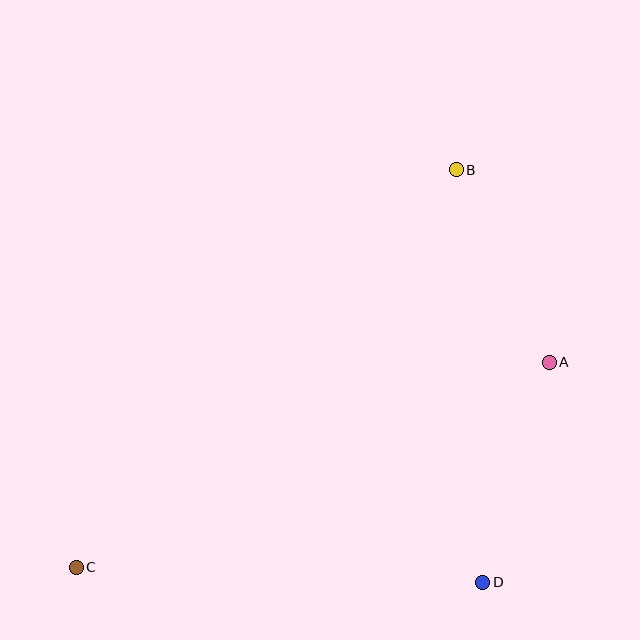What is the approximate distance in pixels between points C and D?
The distance between C and D is approximately 406 pixels.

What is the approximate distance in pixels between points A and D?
The distance between A and D is approximately 230 pixels.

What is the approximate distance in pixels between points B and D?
The distance between B and D is approximately 413 pixels.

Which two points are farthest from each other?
Points B and C are farthest from each other.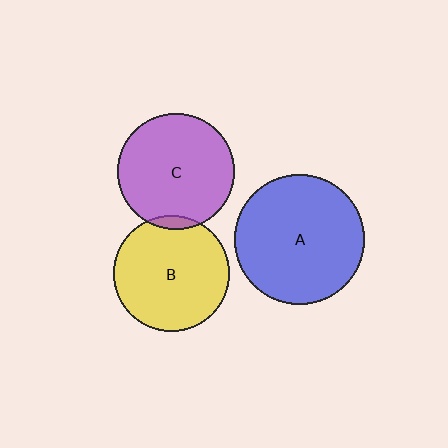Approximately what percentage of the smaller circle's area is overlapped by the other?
Approximately 5%.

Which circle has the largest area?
Circle A (blue).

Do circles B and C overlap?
Yes.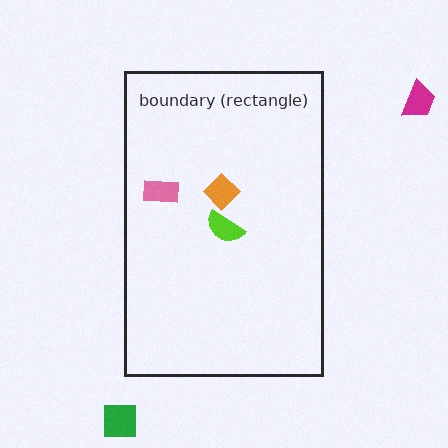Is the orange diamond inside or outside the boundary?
Inside.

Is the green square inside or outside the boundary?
Outside.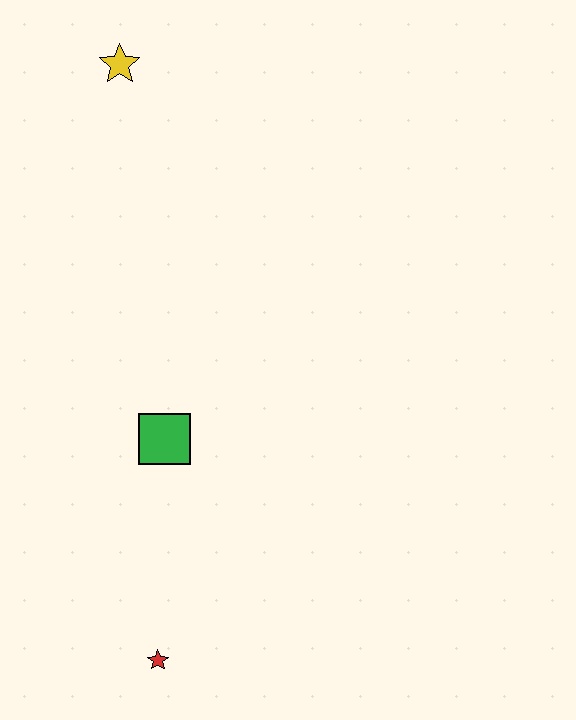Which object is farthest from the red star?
The yellow star is farthest from the red star.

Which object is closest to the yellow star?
The green square is closest to the yellow star.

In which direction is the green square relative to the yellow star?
The green square is below the yellow star.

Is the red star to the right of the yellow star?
Yes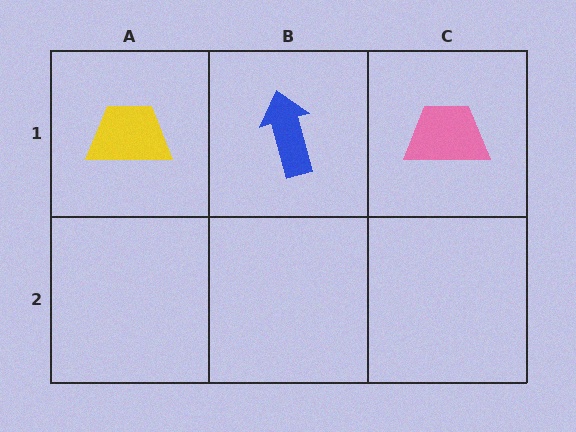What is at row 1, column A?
A yellow trapezoid.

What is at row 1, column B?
A blue arrow.